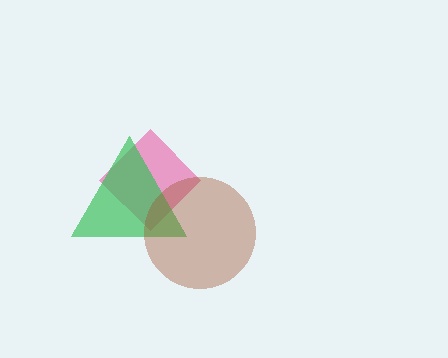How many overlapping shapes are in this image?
There are 3 overlapping shapes in the image.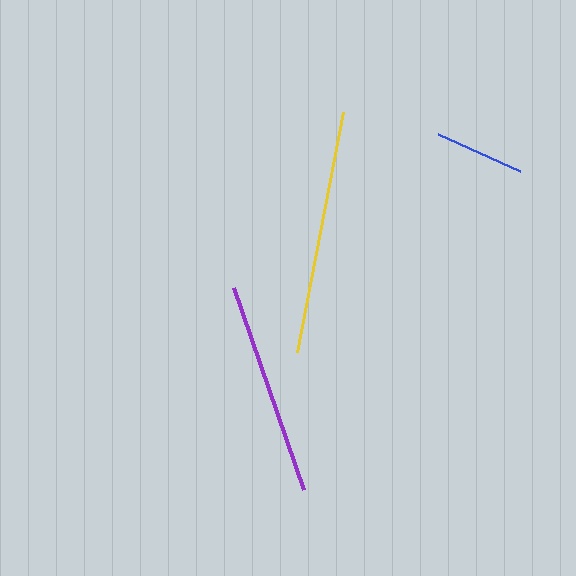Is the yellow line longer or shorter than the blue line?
The yellow line is longer than the blue line.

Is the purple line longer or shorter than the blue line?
The purple line is longer than the blue line.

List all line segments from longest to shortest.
From longest to shortest: yellow, purple, blue.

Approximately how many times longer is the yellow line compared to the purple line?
The yellow line is approximately 1.1 times the length of the purple line.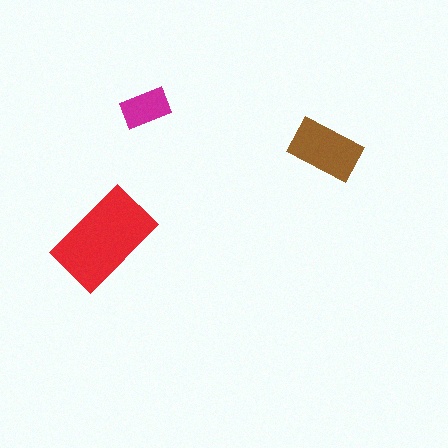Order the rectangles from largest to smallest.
the red one, the brown one, the magenta one.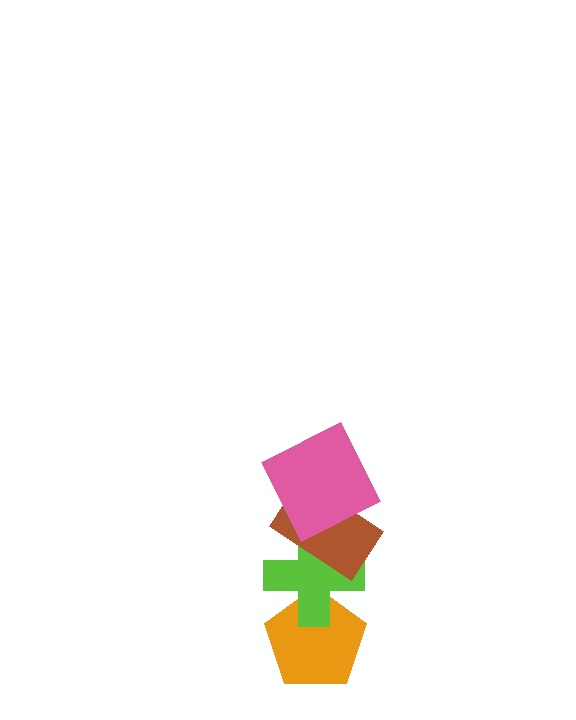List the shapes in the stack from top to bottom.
From top to bottom: the pink square, the brown rectangle, the lime cross, the orange pentagon.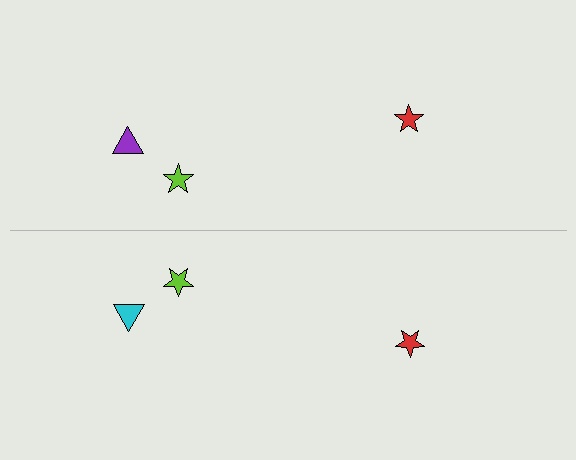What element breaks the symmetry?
The cyan triangle on the bottom side breaks the symmetry — its mirror counterpart is purple.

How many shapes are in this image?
There are 6 shapes in this image.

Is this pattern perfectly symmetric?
No, the pattern is not perfectly symmetric. The cyan triangle on the bottom side breaks the symmetry — its mirror counterpart is purple.